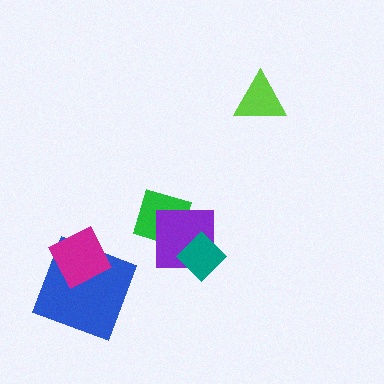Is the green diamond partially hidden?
Yes, it is partially covered by another shape.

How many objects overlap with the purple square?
2 objects overlap with the purple square.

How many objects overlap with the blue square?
1 object overlaps with the blue square.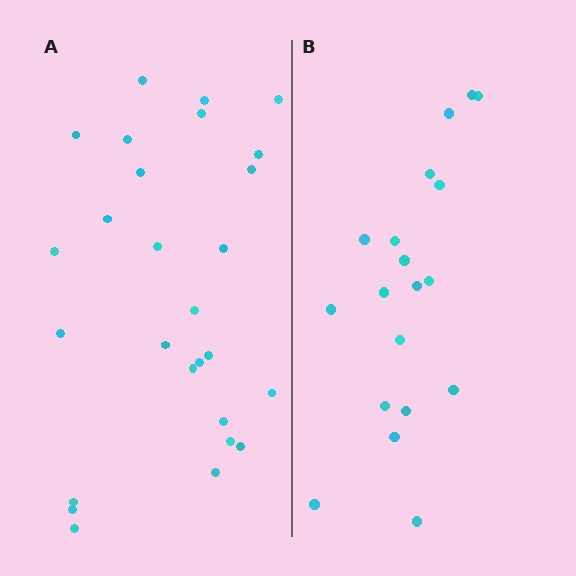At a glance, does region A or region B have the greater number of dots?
Region A (the left region) has more dots.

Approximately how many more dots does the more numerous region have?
Region A has roughly 8 or so more dots than region B.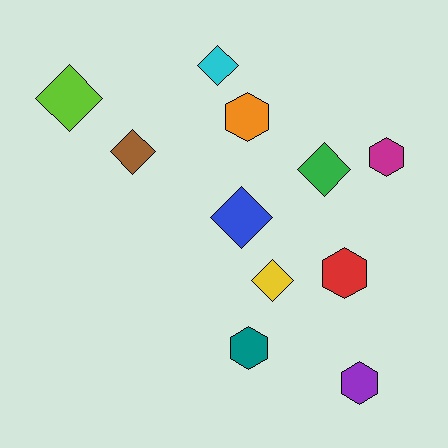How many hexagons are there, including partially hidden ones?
There are 5 hexagons.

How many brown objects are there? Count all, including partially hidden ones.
There is 1 brown object.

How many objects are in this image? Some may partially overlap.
There are 11 objects.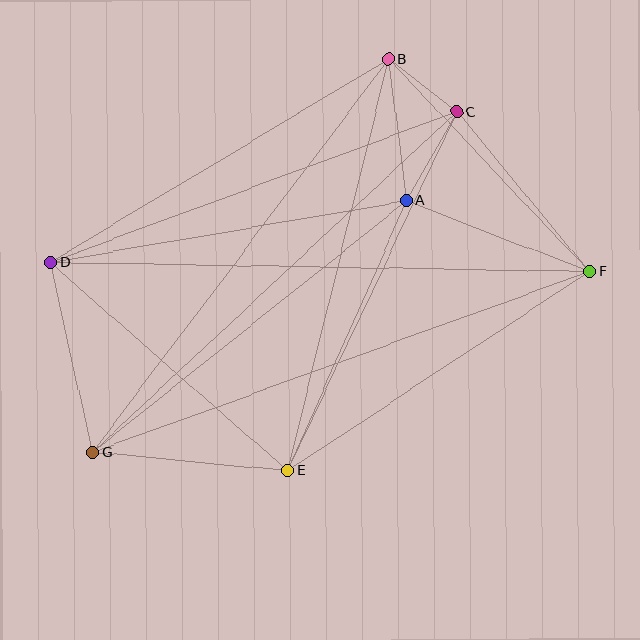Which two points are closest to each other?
Points B and C are closest to each other.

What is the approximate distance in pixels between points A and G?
The distance between A and G is approximately 402 pixels.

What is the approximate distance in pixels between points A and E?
The distance between A and E is approximately 295 pixels.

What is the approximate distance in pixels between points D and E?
The distance between D and E is approximately 316 pixels.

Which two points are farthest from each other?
Points D and F are farthest from each other.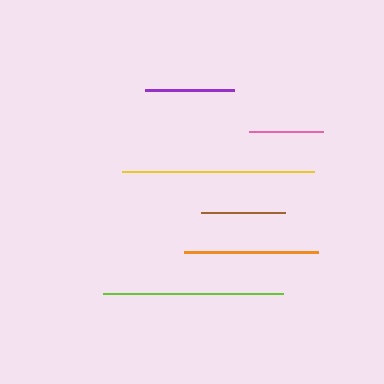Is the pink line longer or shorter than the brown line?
The brown line is longer than the pink line.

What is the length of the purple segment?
The purple segment is approximately 89 pixels long.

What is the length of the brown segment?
The brown segment is approximately 84 pixels long.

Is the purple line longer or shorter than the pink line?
The purple line is longer than the pink line.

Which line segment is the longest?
The yellow line is the longest at approximately 192 pixels.